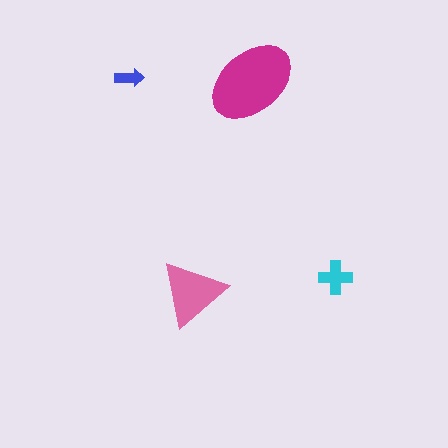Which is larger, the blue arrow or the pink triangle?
The pink triangle.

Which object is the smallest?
The blue arrow.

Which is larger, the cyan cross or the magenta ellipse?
The magenta ellipse.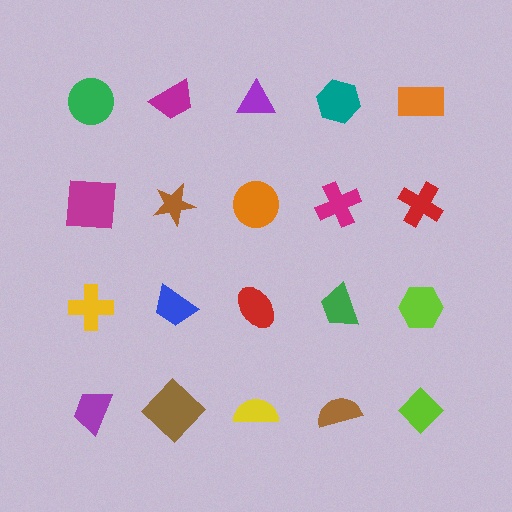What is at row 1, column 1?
A green circle.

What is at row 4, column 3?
A yellow semicircle.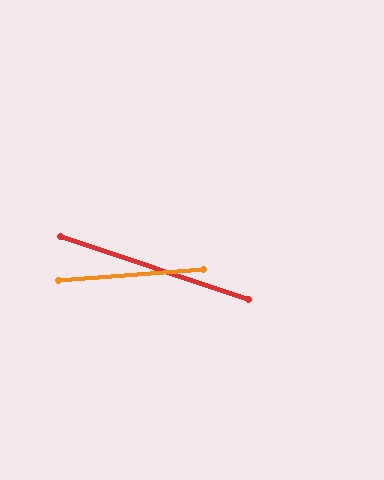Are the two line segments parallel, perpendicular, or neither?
Neither parallel nor perpendicular — they differ by about 23°.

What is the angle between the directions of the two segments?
Approximately 23 degrees.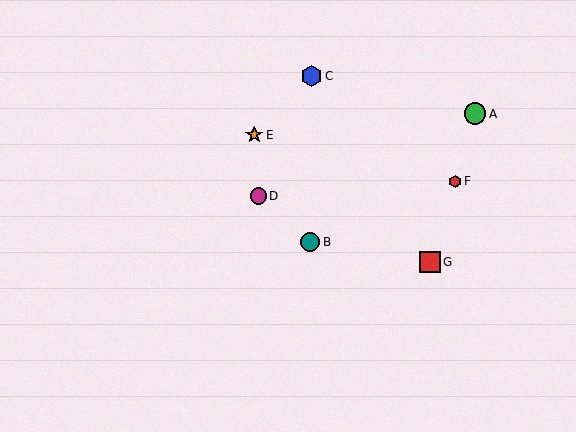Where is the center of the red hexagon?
The center of the red hexagon is at (455, 181).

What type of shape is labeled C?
Shape C is a blue hexagon.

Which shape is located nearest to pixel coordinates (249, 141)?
The orange star (labeled E) at (254, 135) is nearest to that location.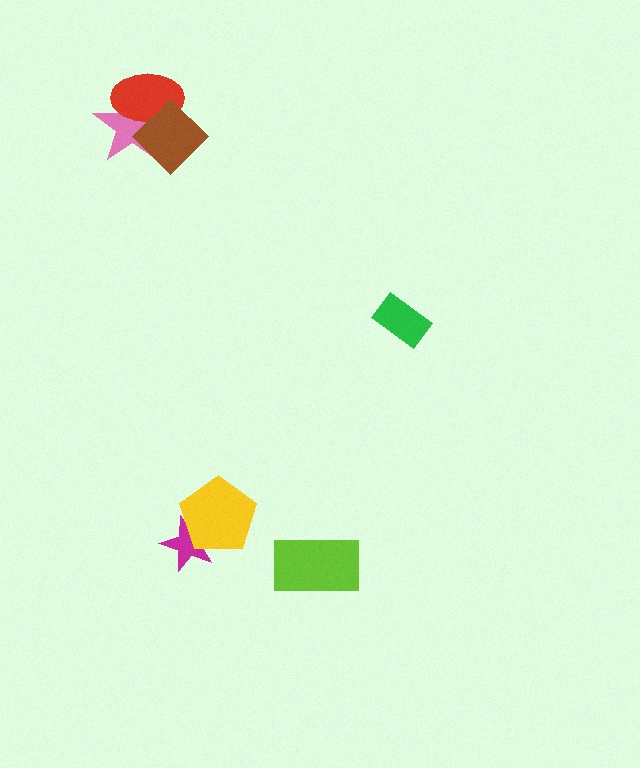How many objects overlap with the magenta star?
1 object overlaps with the magenta star.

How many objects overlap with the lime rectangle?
0 objects overlap with the lime rectangle.